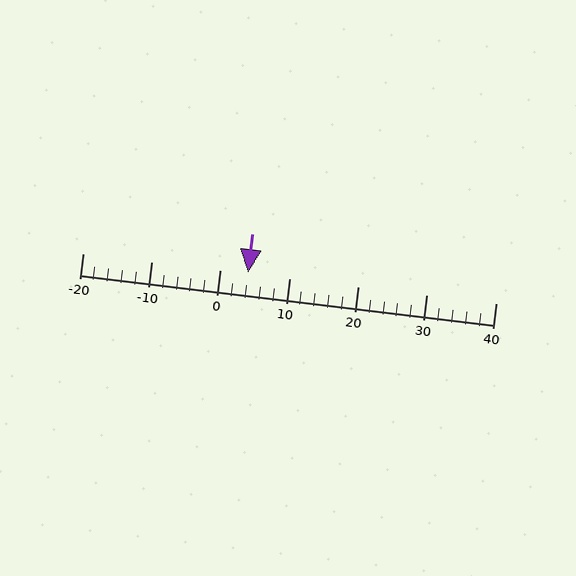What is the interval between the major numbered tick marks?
The major tick marks are spaced 10 units apart.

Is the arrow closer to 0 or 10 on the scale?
The arrow is closer to 0.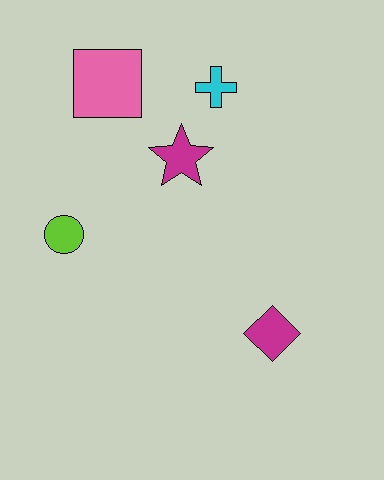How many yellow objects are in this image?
There are no yellow objects.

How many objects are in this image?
There are 5 objects.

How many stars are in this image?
There is 1 star.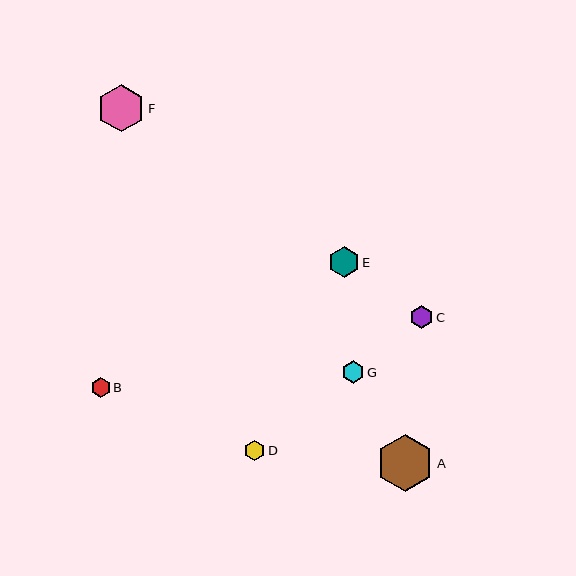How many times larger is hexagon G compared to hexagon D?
Hexagon G is approximately 1.1 times the size of hexagon D.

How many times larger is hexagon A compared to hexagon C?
Hexagon A is approximately 2.4 times the size of hexagon C.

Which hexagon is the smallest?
Hexagon B is the smallest with a size of approximately 19 pixels.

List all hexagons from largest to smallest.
From largest to smallest: A, F, E, C, G, D, B.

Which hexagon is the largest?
Hexagon A is the largest with a size of approximately 57 pixels.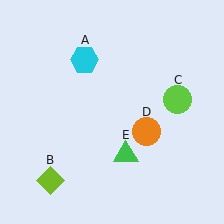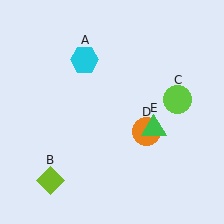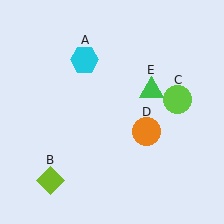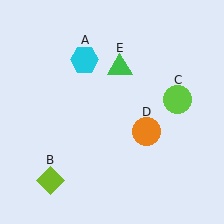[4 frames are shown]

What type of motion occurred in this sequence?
The green triangle (object E) rotated counterclockwise around the center of the scene.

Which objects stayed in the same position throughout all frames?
Cyan hexagon (object A) and lime diamond (object B) and lime circle (object C) and orange circle (object D) remained stationary.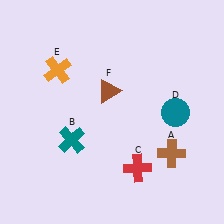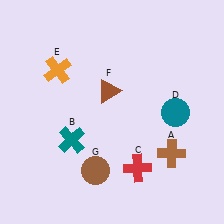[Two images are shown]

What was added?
A brown circle (G) was added in Image 2.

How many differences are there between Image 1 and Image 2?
There is 1 difference between the two images.